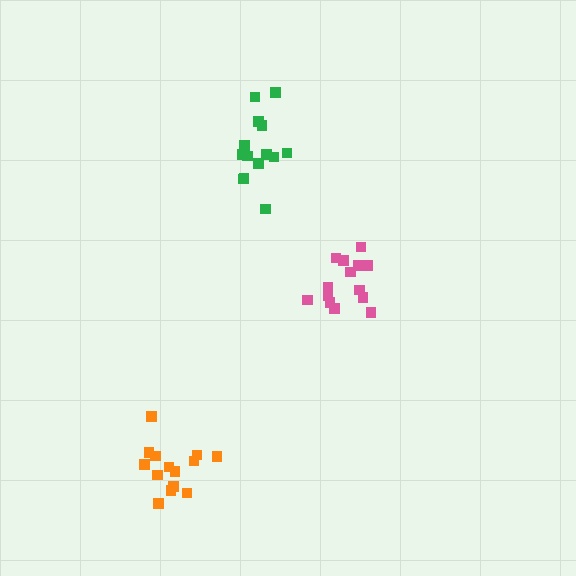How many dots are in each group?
Group 1: 14 dots, Group 2: 15 dots, Group 3: 14 dots (43 total).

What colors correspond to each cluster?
The clusters are colored: orange, pink, green.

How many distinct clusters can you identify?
There are 3 distinct clusters.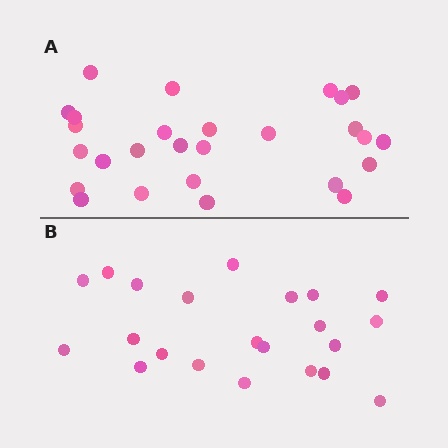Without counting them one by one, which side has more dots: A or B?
Region A (the top region) has more dots.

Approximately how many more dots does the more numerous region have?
Region A has about 5 more dots than region B.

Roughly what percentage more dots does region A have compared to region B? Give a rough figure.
About 25% more.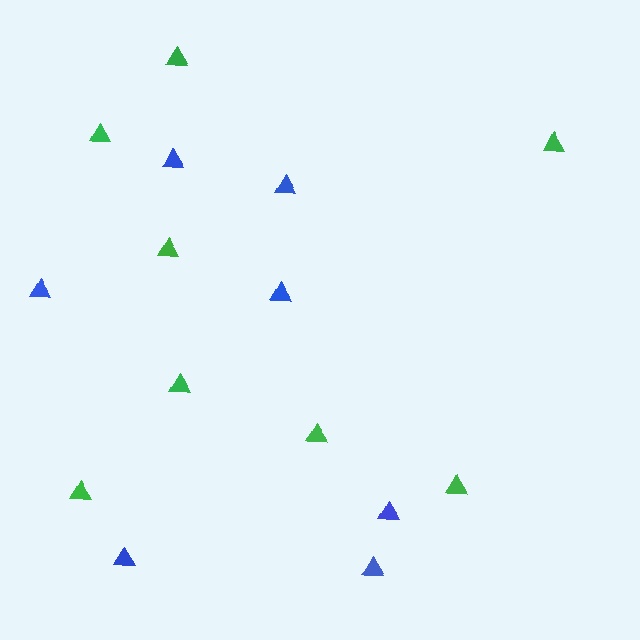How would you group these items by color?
There are 2 groups: one group of blue triangles (7) and one group of green triangles (8).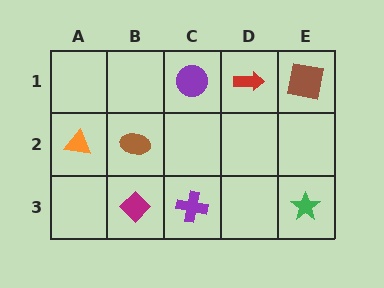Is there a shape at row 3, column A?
No, that cell is empty.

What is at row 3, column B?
A magenta diamond.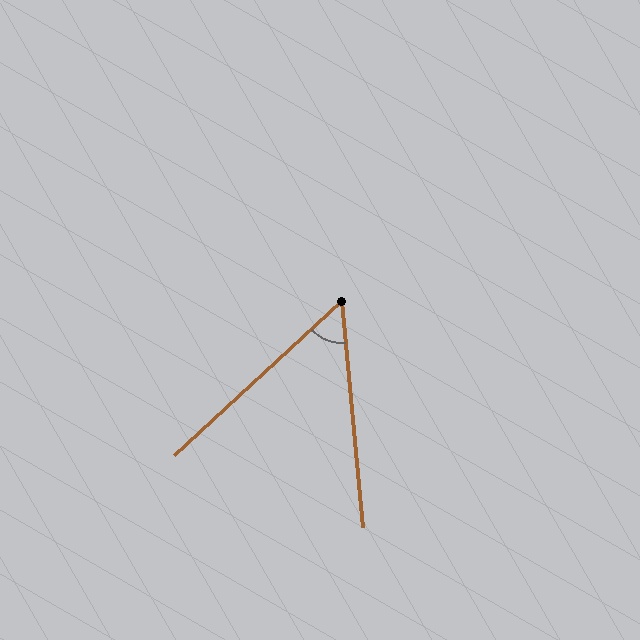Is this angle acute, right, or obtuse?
It is acute.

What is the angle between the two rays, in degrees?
Approximately 52 degrees.